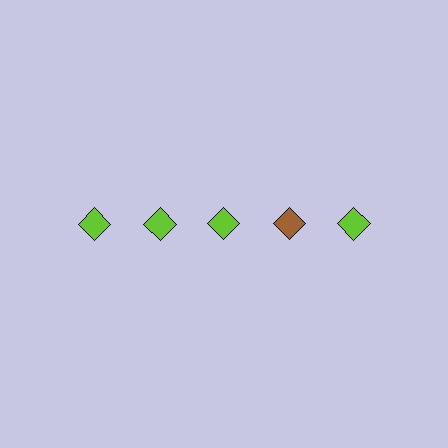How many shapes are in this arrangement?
There are 5 shapes arranged in a grid pattern.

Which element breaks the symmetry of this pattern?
The brown diamond in the top row, second from right column breaks the symmetry. All other shapes are lime diamonds.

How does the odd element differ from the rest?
It has a different color: brown instead of lime.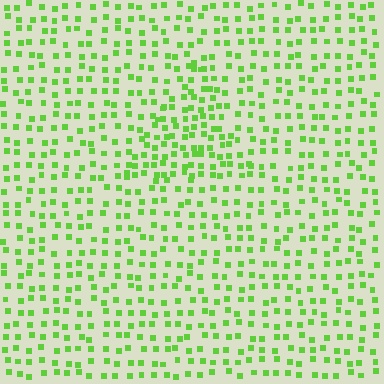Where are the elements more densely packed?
The elements are more densely packed inside the triangle boundary.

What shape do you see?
I see a triangle.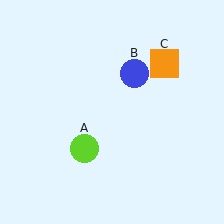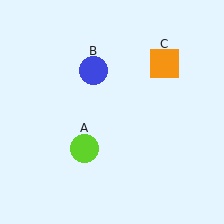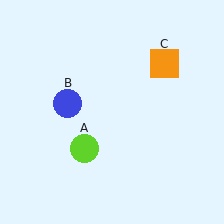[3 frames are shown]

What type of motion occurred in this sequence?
The blue circle (object B) rotated counterclockwise around the center of the scene.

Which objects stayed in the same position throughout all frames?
Lime circle (object A) and orange square (object C) remained stationary.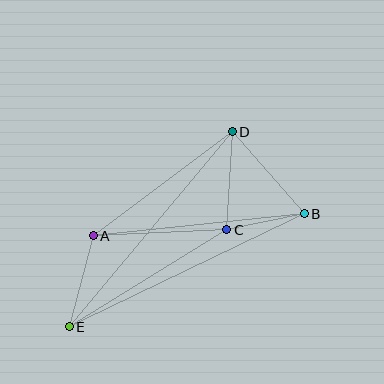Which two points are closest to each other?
Points B and C are closest to each other.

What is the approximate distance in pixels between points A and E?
The distance between A and E is approximately 94 pixels.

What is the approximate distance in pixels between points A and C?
The distance between A and C is approximately 133 pixels.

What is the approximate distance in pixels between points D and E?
The distance between D and E is approximately 254 pixels.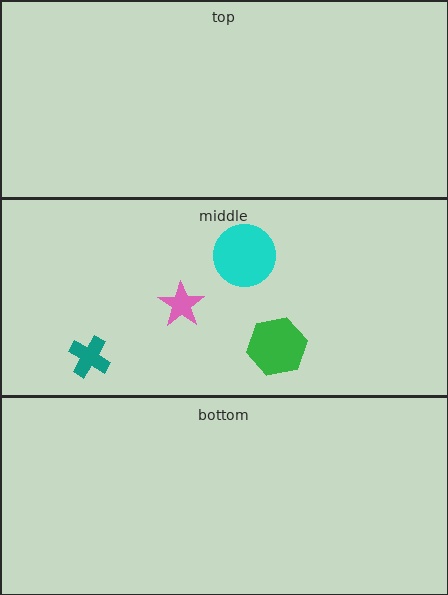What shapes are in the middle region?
The pink star, the cyan circle, the green hexagon, the teal cross.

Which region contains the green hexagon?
The middle region.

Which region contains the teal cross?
The middle region.